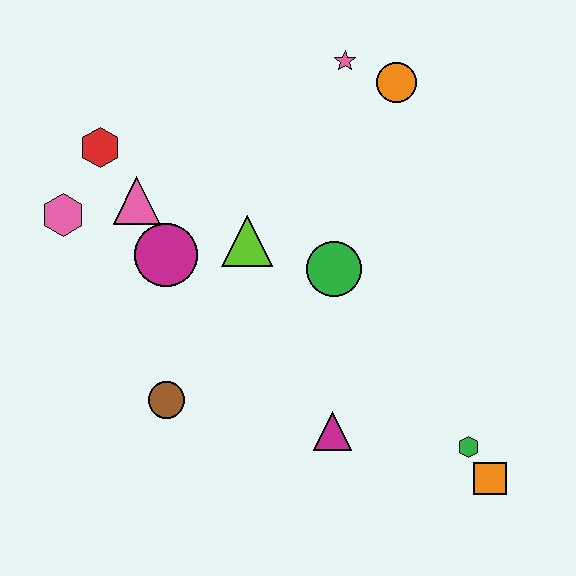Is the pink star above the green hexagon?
Yes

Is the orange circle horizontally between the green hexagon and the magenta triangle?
Yes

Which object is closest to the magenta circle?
The pink triangle is closest to the magenta circle.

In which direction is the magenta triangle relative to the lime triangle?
The magenta triangle is below the lime triangle.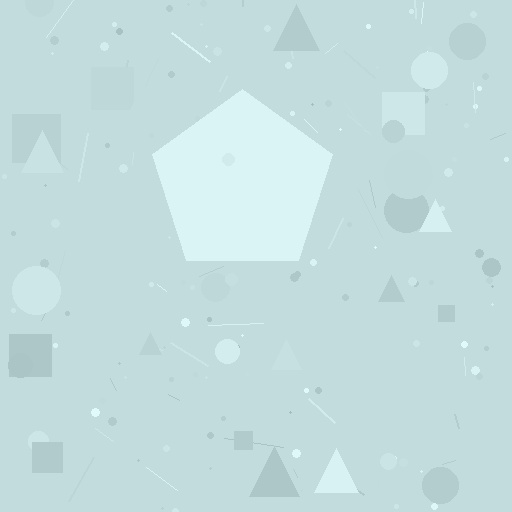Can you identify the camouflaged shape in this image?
The camouflaged shape is a pentagon.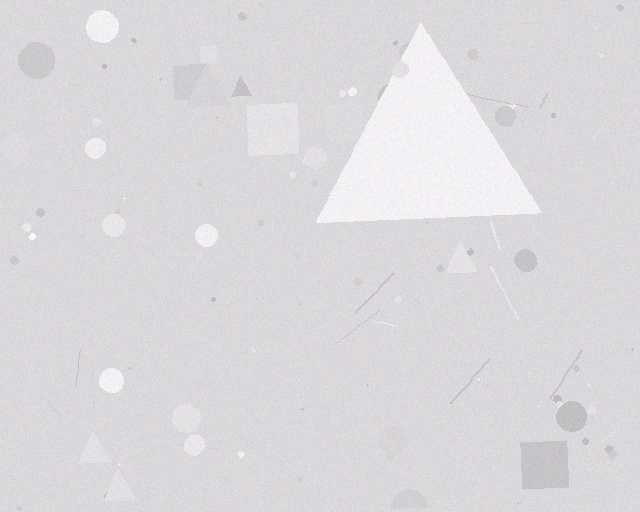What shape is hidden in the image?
A triangle is hidden in the image.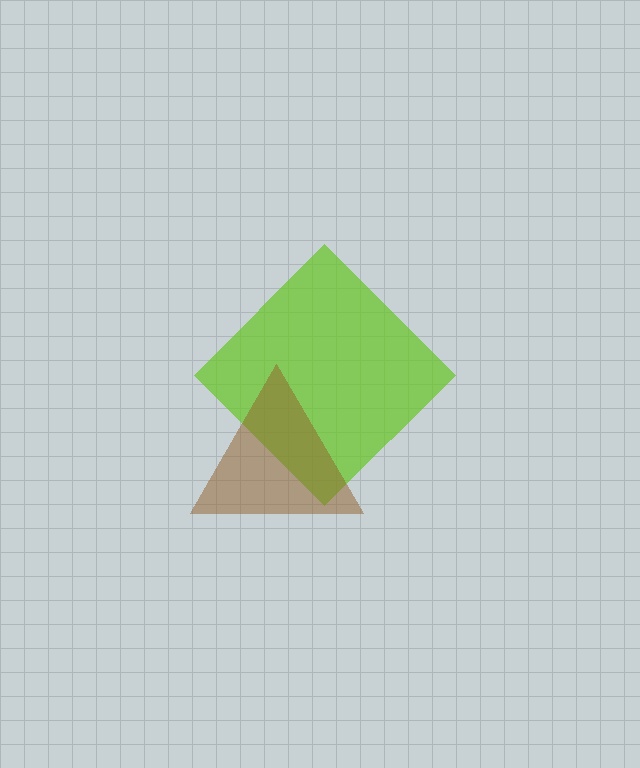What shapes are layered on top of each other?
The layered shapes are: a lime diamond, a brown triangle.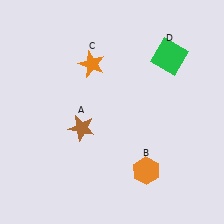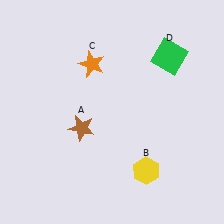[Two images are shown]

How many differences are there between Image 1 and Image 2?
There is 1 difference between the two images.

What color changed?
The hexagon (B) changed from orange in Image 1 to yellow in Image 2.